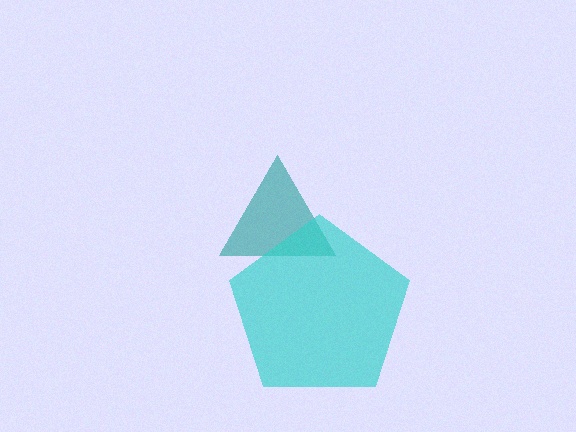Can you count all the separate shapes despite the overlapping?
Yes, there are 2 separate shapes.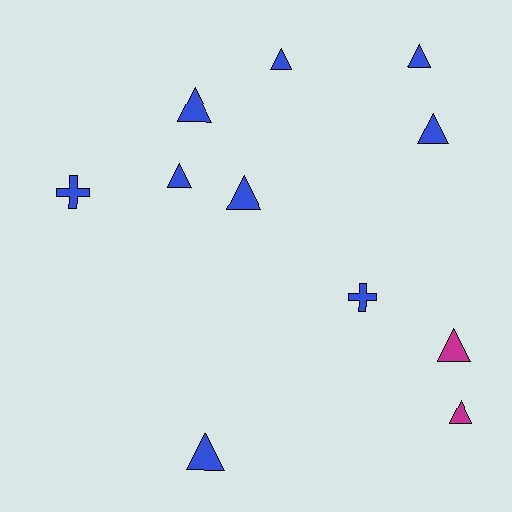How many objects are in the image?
There are 11 objects.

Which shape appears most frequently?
Triangle, with 9 objects.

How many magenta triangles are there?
There are 2 magenta triangles.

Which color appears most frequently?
Blue, with 9 objects.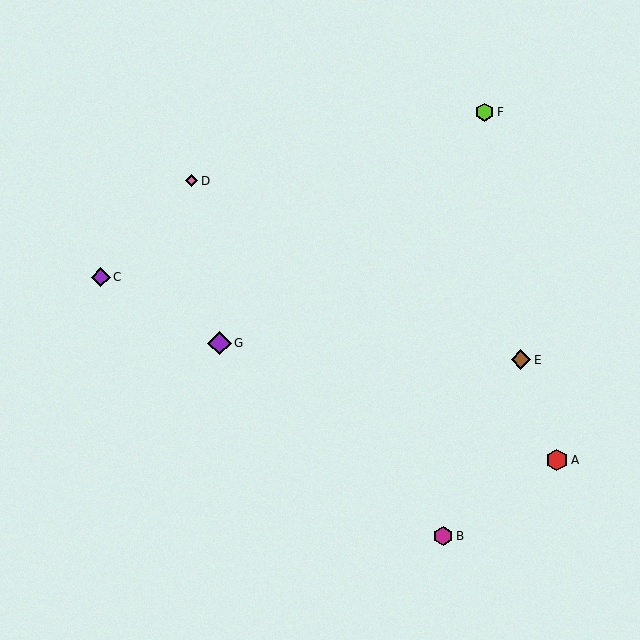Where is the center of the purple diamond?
The center of the purple diamond is at (219, 343).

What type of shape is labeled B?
Shape B is a magenta hexagon.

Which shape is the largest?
The purple diamond (labeled G) is the largest.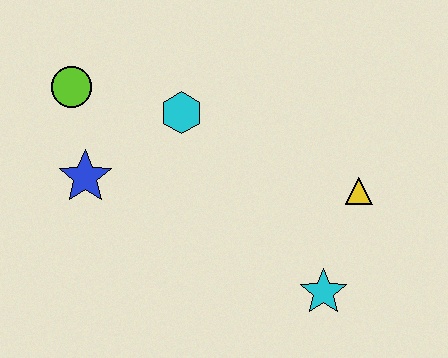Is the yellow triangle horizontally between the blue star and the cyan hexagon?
No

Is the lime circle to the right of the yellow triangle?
No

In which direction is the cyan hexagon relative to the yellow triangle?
The cyan hexagon is to the left of the yellow triangle.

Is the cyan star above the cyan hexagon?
No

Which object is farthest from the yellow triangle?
The lime circle is farthest from the yellow triangle.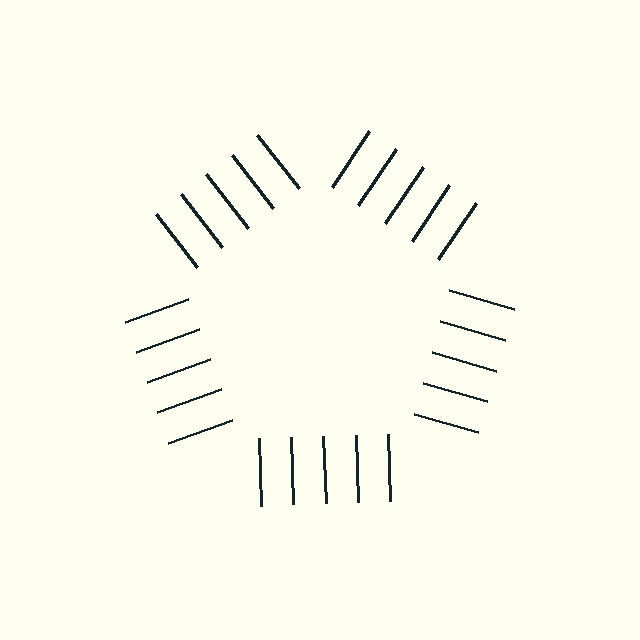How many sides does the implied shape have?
5 sides — the line-ends trace a pentagon.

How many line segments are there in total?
25 — 5 along each of the 5 edges.